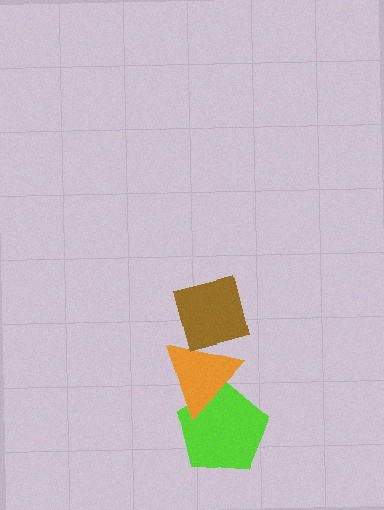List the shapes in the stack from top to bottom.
From top to bottom: the brown square, the orange triangle, the lime pentagon.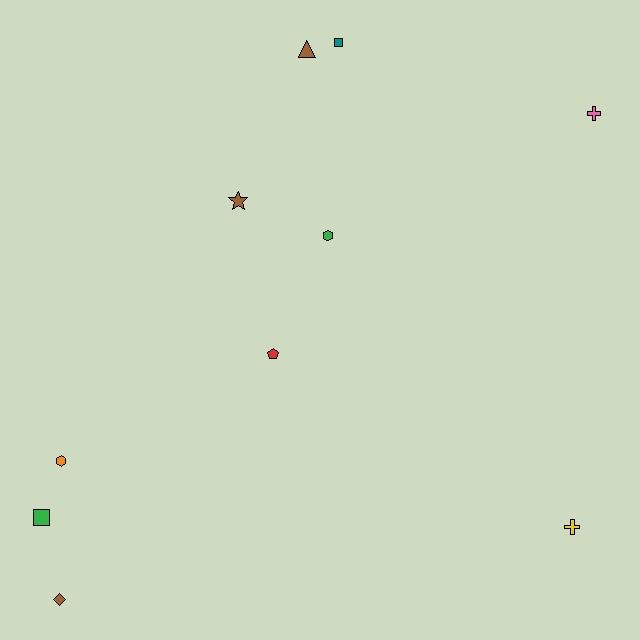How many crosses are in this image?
There are 2 crosses.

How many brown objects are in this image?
There are 3 brown objects.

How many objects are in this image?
There are 10 objects.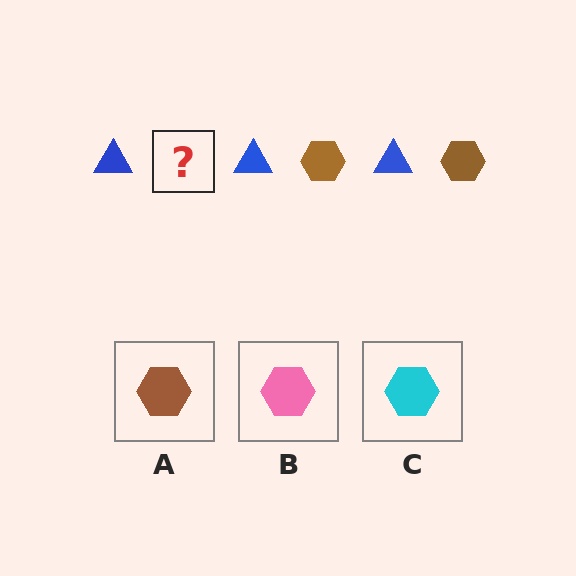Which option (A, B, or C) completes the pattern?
A.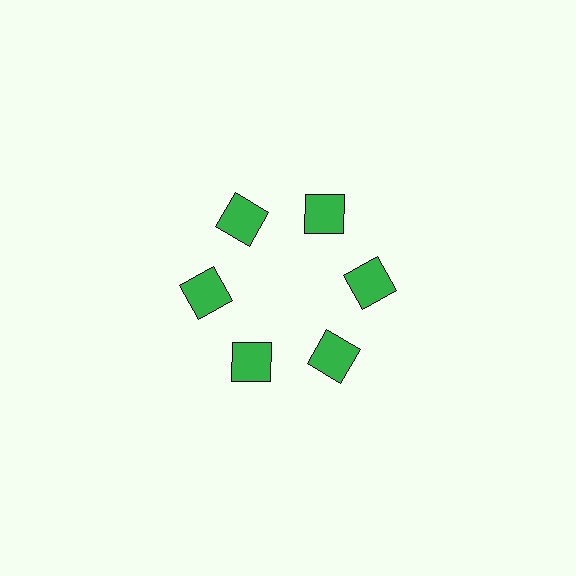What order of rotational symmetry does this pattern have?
This pattern has 6-fold rotational symmetry.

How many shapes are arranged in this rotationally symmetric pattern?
There are 6 shapes, arranged in 6 groups of 1.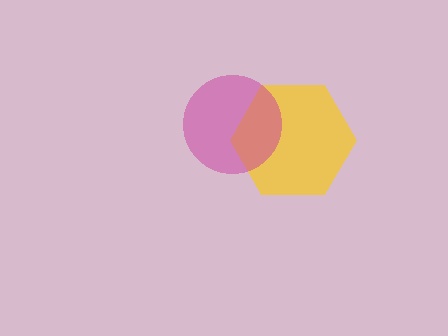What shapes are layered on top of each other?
The layered shapes are: a yellow hexagon, a magenta circle.